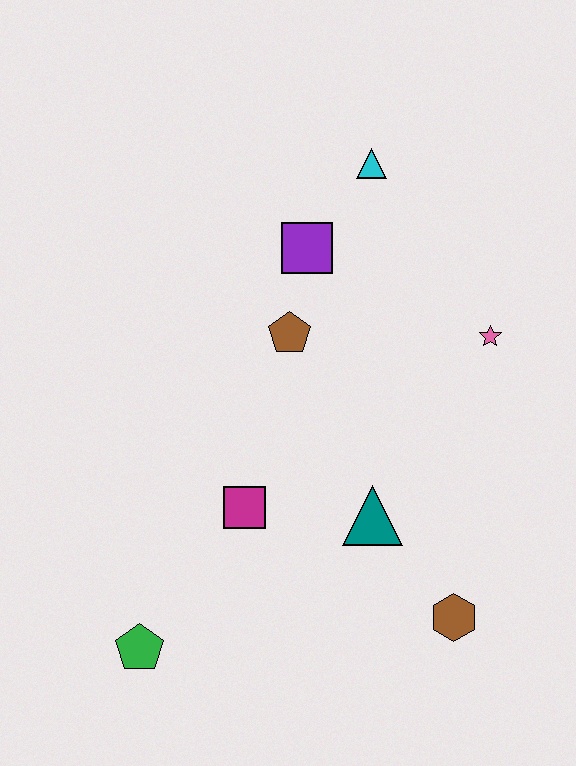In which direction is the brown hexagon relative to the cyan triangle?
The brown hexagon is below the cyan triangle.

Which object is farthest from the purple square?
The green pentagon is farthest from the purple square.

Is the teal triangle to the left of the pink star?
Yes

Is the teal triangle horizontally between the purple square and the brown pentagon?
No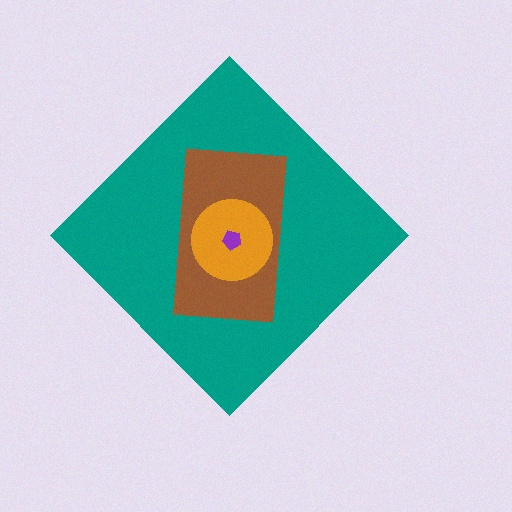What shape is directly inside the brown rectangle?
The orange circle.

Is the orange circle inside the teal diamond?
Yes.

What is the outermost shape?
The teal diamond.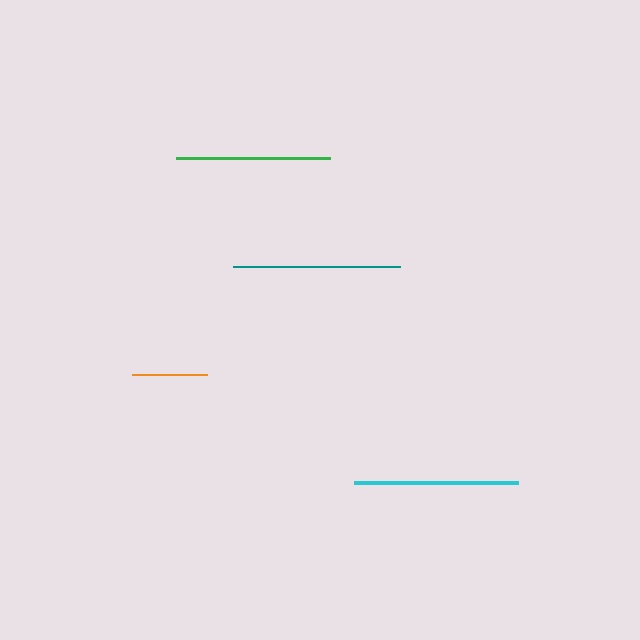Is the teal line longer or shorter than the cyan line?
The teal line is longer than the cyan line.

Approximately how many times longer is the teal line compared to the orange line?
The teal line is approximately 2.2 times the length of the orange line.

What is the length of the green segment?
The green segment is approximately 154 pixels long.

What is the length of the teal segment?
The teal segment is approximately 166 pixels long.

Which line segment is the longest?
The teal line is the longest at approximately 166 pixels.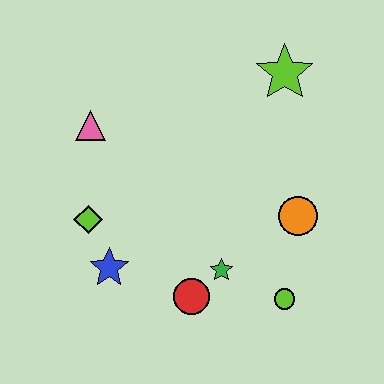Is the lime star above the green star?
Yes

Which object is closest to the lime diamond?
The blue star is closest to the lime diamond.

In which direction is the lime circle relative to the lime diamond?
The lime circle is to the right of the lime diamond.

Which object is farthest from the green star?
The lime star is farthest from the green star.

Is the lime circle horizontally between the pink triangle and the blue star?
No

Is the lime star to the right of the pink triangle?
Yes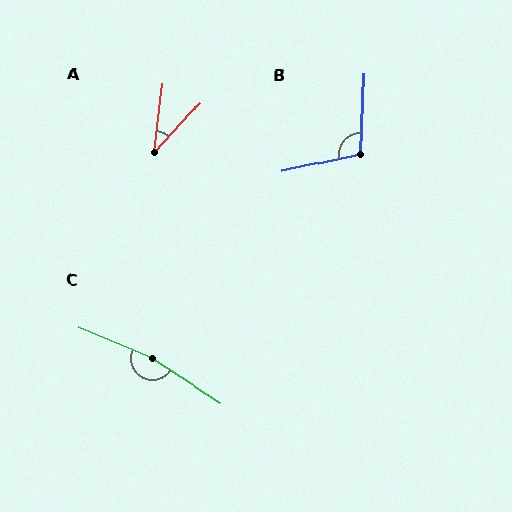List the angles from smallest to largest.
A (35°), B (105°), C (170°).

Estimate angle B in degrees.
Approximately 105 degrees.